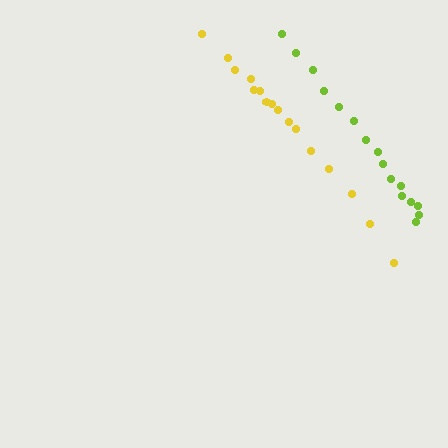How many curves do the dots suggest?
There are 2 distinct paths.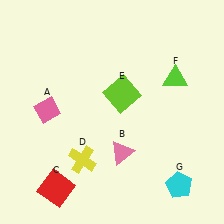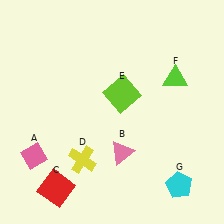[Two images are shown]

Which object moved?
The pink diamond (A) moved down.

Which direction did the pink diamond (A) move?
The pink diamond (A) moved down.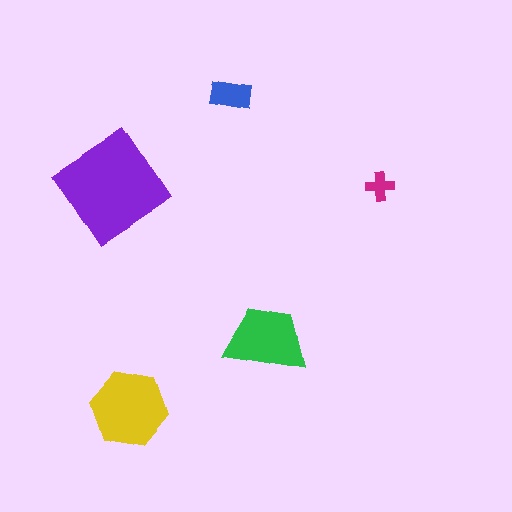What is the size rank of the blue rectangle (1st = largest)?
4th.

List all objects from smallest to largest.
The magenta cross, the blue rectangle, the green trapezoid, the yellow hexagon, the purple diamond.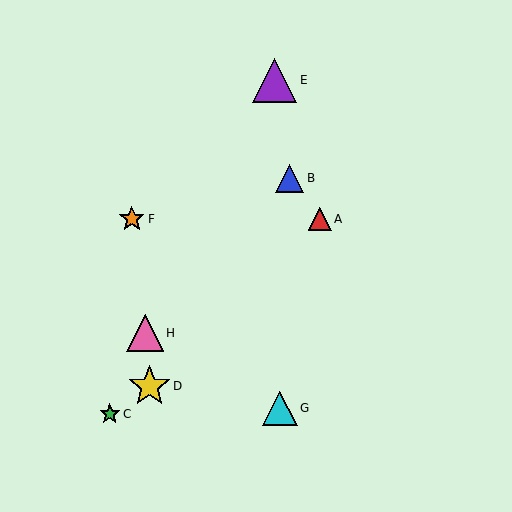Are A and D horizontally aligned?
No, A is at y≈219 and D is at y≈386.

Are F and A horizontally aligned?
Yes, both are at y≈219.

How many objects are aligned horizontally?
2 objects (A, F) are aligned horizontally.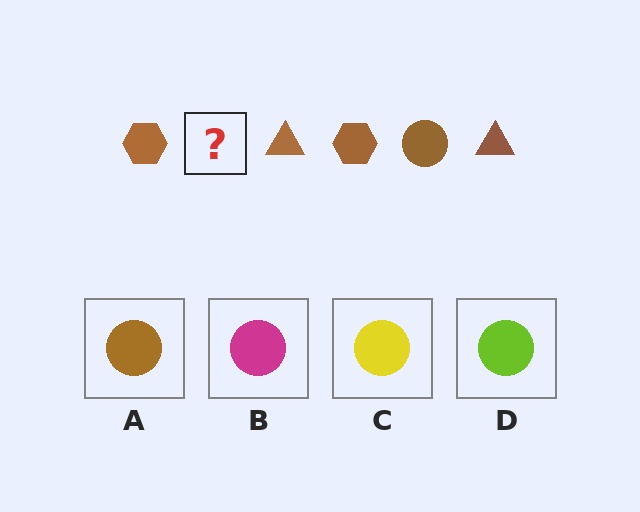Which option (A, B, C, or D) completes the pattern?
A.